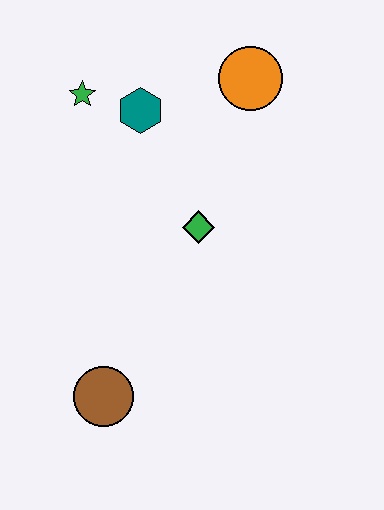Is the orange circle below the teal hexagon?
No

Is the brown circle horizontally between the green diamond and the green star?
Yes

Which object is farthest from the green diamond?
The brown circle is farthest from the green diamond.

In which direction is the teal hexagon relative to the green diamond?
The teal hexagon is above the green diamond.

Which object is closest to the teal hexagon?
The green star is closest to the teal hexagon.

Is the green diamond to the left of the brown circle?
No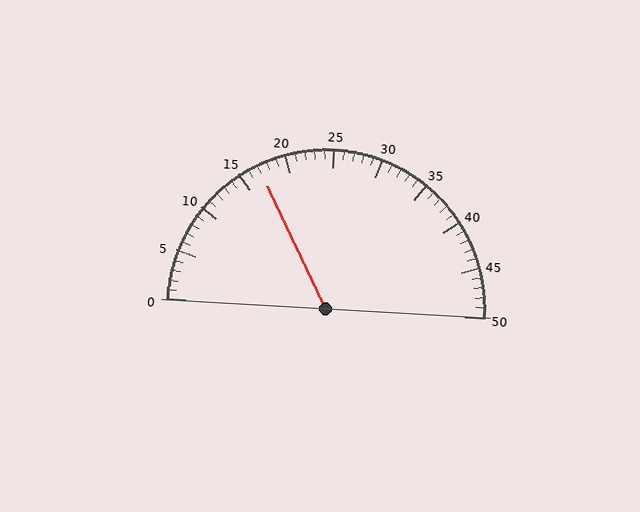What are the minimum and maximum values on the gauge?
The gauge ranges from 0 to 50.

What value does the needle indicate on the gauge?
The needle indicates approximately 17.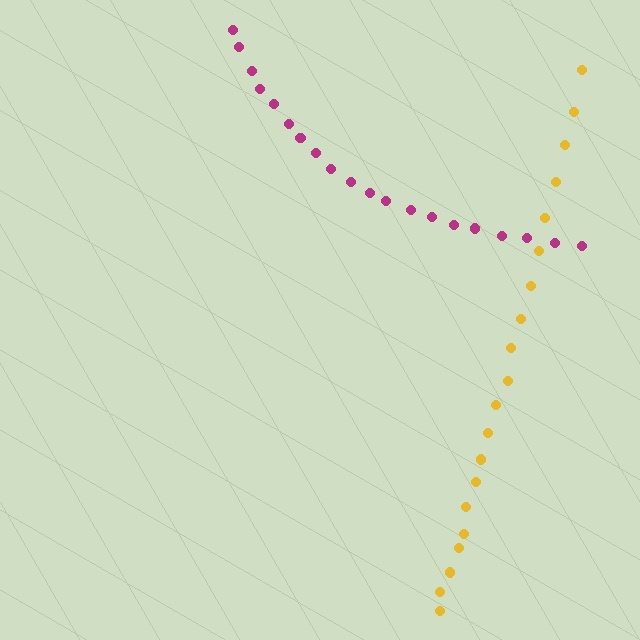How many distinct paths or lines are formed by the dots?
There are 2 distinct paths.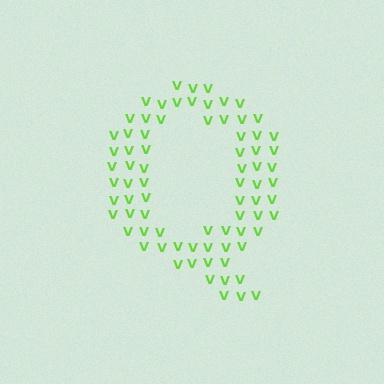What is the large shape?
The large shape is the letter Q.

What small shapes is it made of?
It is made of small letter V's.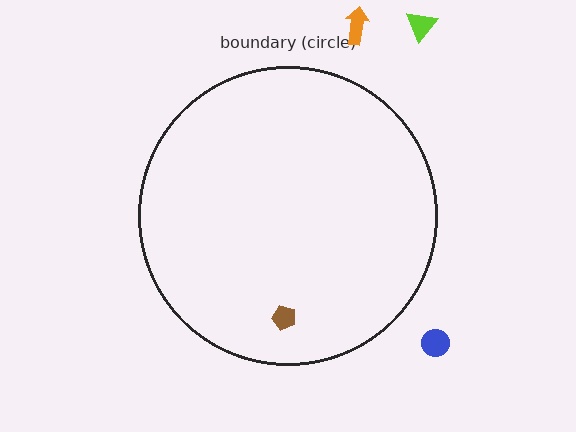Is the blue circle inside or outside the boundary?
Outside.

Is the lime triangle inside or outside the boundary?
Outside.